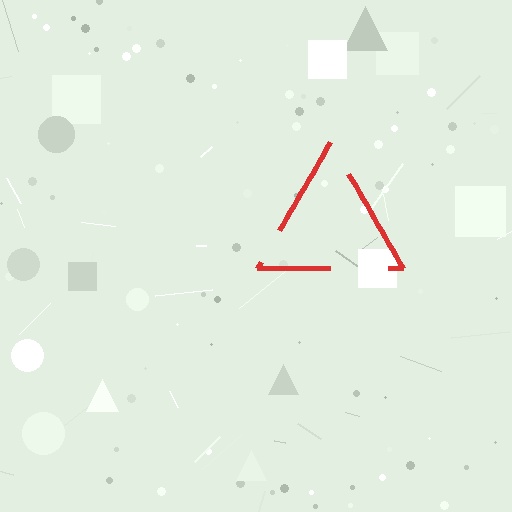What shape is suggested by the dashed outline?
The dashed outline suggests a triangle.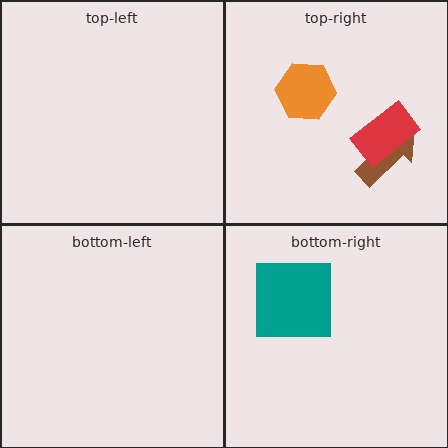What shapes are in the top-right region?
The brown arrow, the red rectangle, the orange hexagon.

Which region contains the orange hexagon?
The top-right region.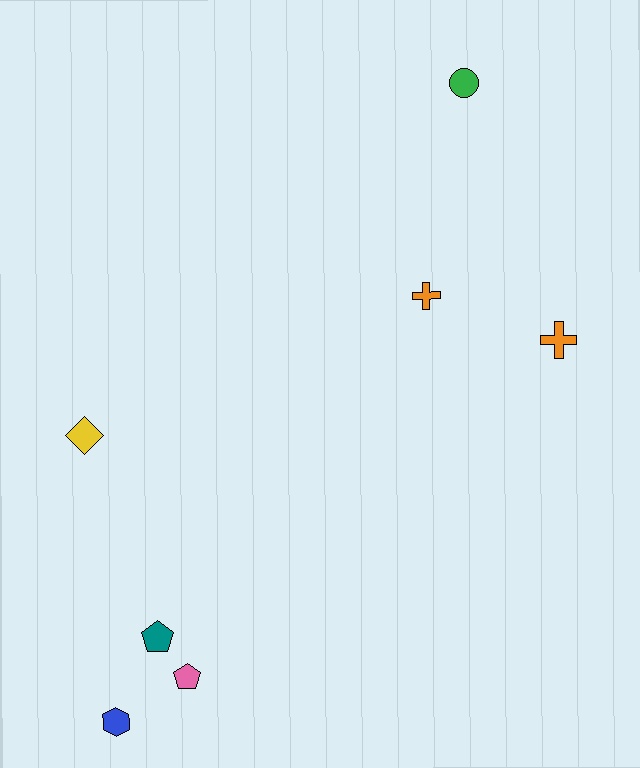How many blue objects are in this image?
There is 1 blue object.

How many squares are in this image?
There are no squares.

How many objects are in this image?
There are 7 objects.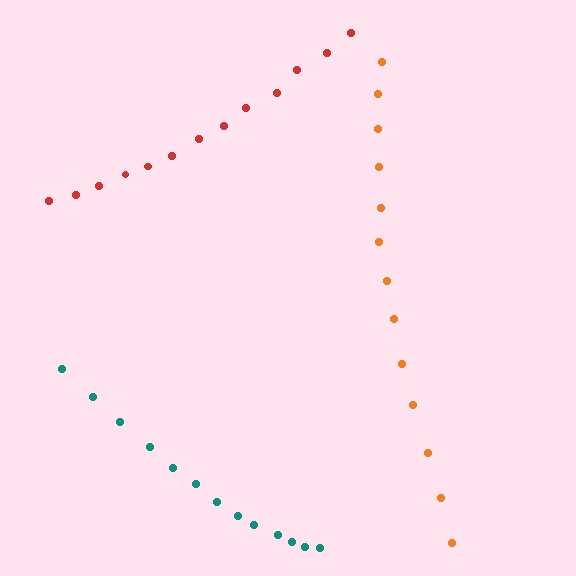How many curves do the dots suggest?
There are 3 distinct paths.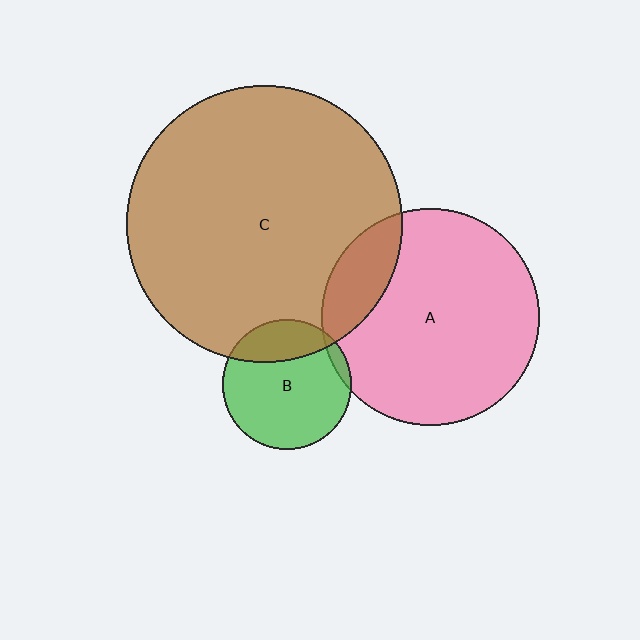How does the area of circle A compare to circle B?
Approximately 2.8 times.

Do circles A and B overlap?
Yes.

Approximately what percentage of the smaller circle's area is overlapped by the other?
Approximately 5%.